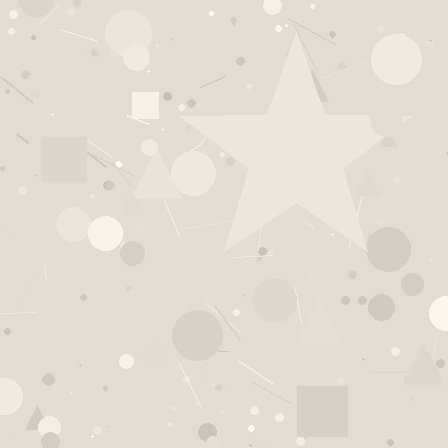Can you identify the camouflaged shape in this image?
The camouflaged shape is a star.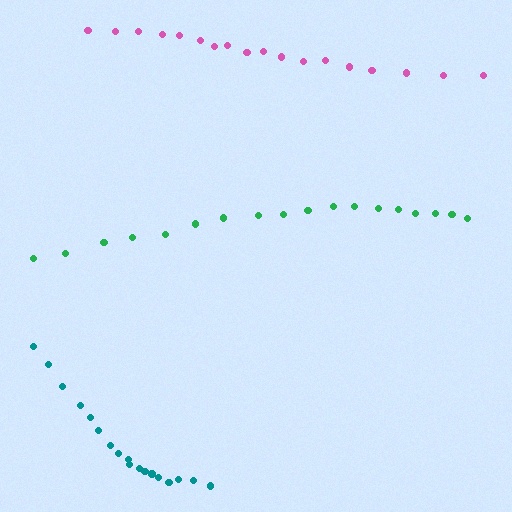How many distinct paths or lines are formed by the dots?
There are 3 distinct paths.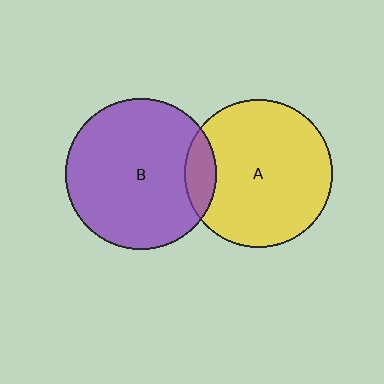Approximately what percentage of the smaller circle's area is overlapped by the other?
Approximately 10%.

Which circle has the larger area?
Circle B (purple).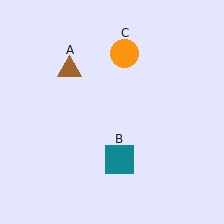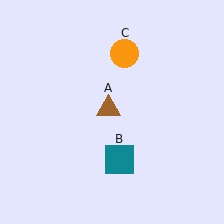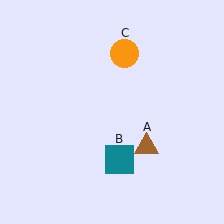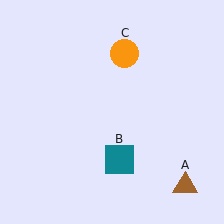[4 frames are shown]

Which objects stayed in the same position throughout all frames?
Teal square (object B) and orange circle (object C) remained stationary.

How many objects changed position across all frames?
1 object changed position: brown triangle (object A).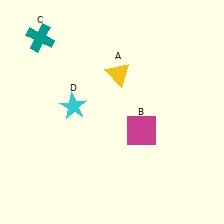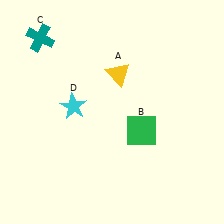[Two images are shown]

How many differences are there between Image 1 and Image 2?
There is 1 difference between the two images.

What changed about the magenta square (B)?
In Image 1, B is magenta. In Image 2, it changed to green.